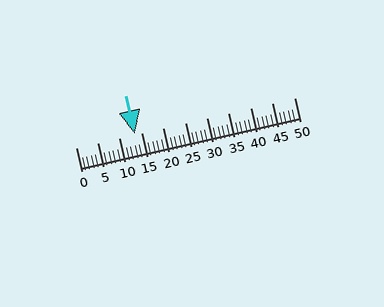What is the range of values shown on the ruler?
The ruler shows values from 0 to 50.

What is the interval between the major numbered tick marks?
The major tick marks are spaced 5 units apart.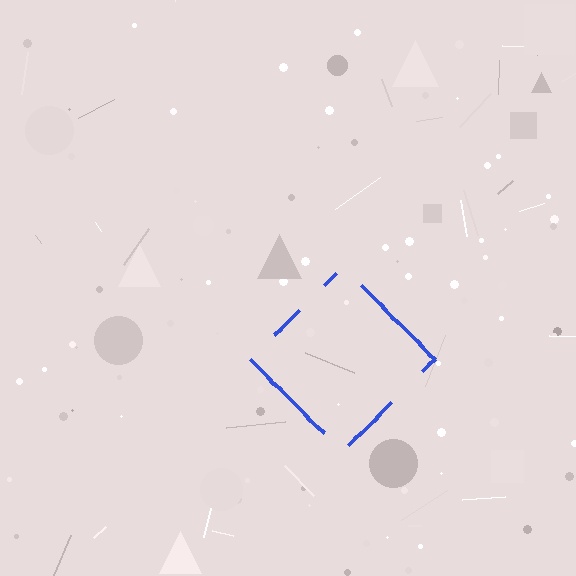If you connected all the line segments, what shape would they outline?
They would outline a diamond.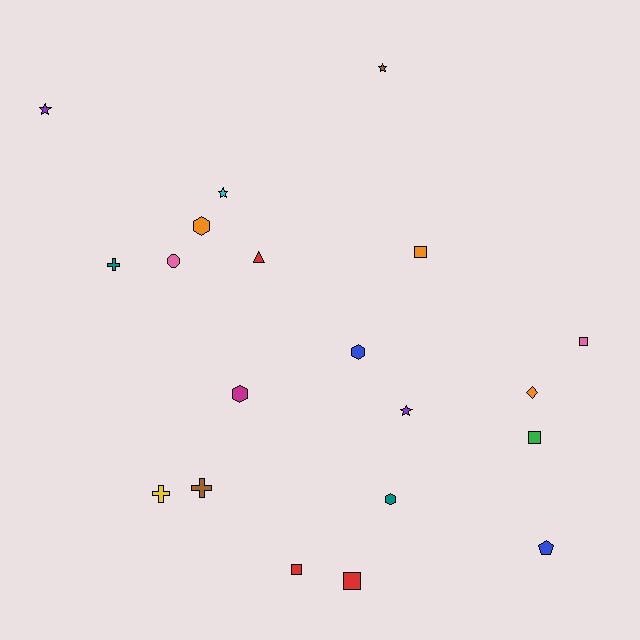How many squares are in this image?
There are 5 squares.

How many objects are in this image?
There are 20 objects.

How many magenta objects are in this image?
There is 1 magenta object.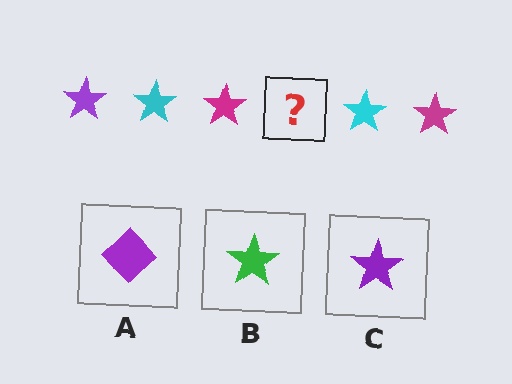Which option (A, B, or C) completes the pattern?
C.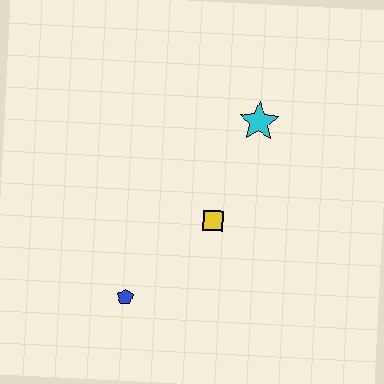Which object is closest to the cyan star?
The yellow square is closest to the cyan star.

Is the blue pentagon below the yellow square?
Yes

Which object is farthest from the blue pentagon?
The cyan star is farthest from the blue pentagon.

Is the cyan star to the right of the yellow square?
Yes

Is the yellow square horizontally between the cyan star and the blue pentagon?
Yes